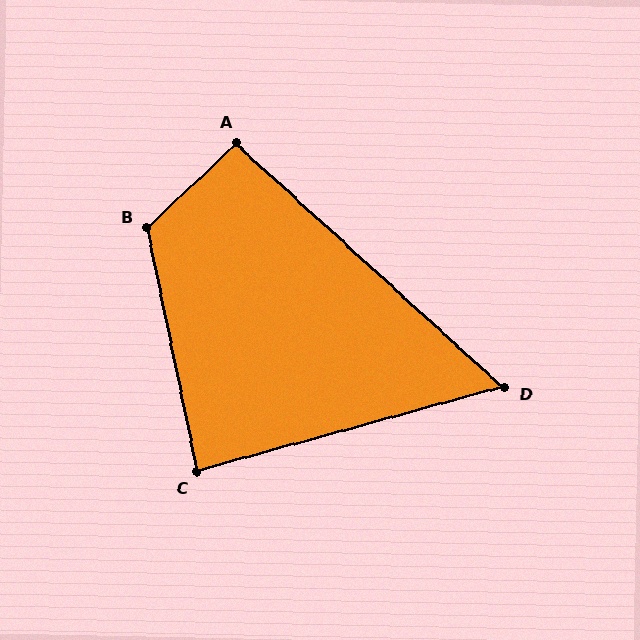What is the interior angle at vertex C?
Approximately 86 degrees (approximately right).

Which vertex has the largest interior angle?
B, at approximately 122 degrees.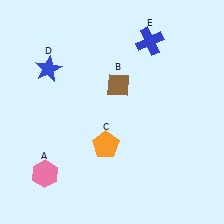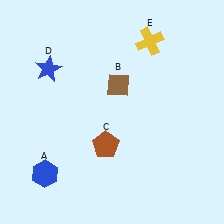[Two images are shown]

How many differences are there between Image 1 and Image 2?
There are 3 differences between the two images.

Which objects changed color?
A changed from pink to blue. C changed from orange to brown. E changed from blue to yellow.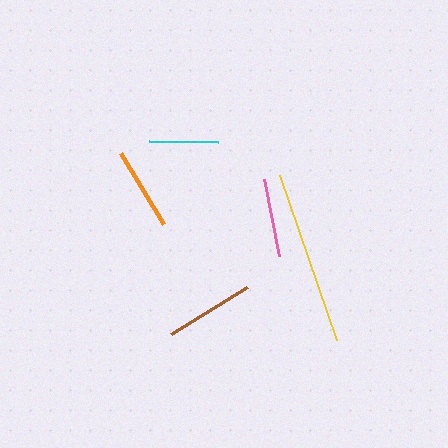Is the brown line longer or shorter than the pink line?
The brown line is longer than the pink line.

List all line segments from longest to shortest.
From longest to shortest: yellow, brown, orange, pink, cyan.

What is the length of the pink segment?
The pink segment is approximately 78 pixels long.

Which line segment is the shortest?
The cyan line is the shortest at approximately 70 pixels.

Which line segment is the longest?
The yellow line is the longest at approximately 175 pixels.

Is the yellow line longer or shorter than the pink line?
The yellow line is longer than the pink line.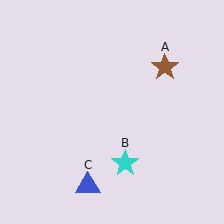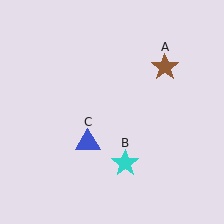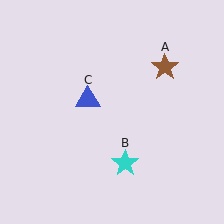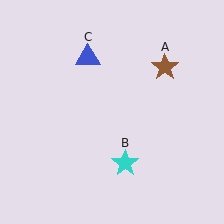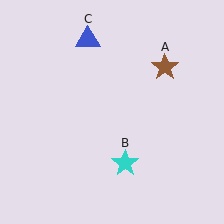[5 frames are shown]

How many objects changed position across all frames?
1 object changed position: blue triangle (object C).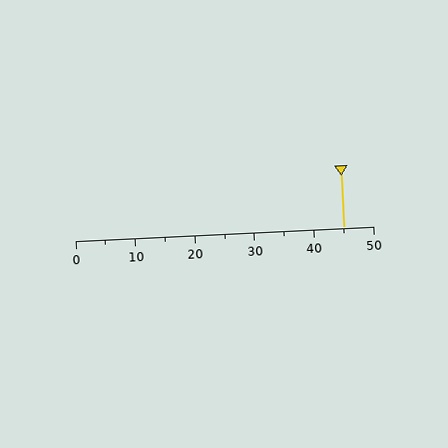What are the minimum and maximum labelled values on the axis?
The axis runs from 0 to 50.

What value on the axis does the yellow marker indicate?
The marker indicates approximately 45.